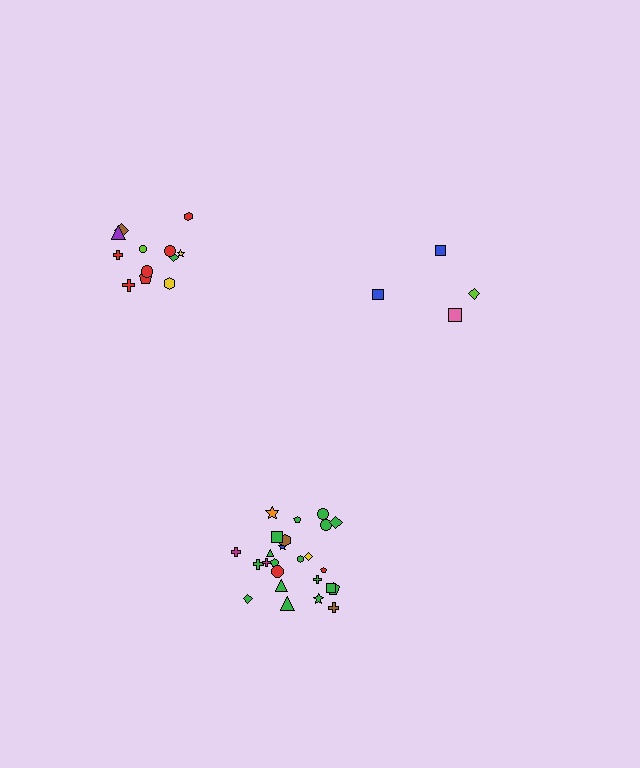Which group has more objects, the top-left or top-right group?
The top-left group.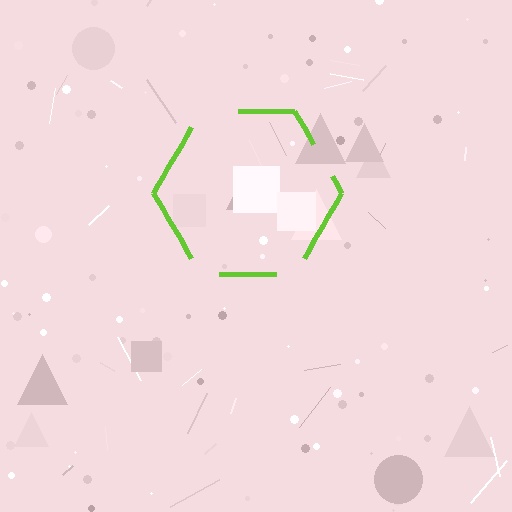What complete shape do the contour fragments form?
The contour fragments form a hexagon.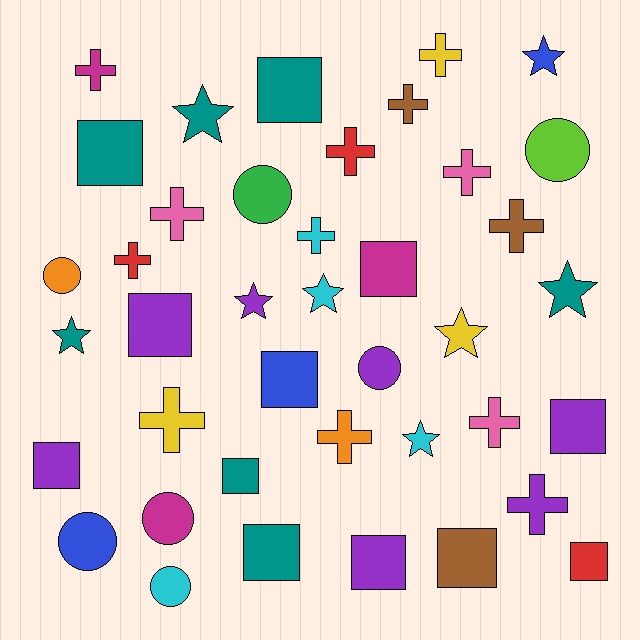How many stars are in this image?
There are 8 stars.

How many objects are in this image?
There are 40 objects.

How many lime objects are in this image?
There is 1 lime object.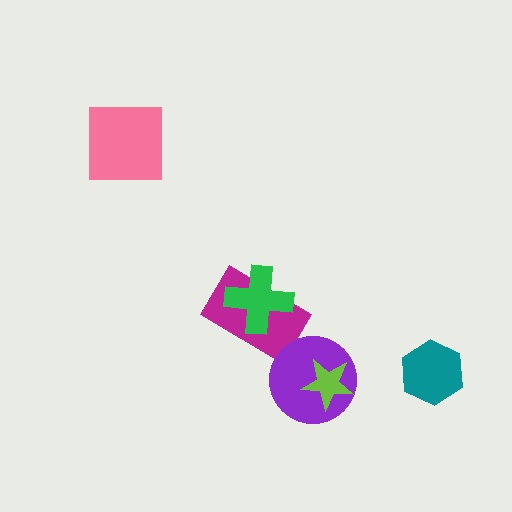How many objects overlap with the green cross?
1 object overlaps with the green cross.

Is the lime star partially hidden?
No, no other shape covers it.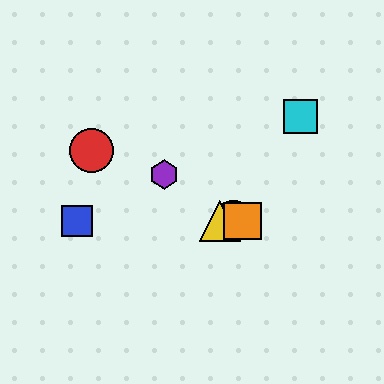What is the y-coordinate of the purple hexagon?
The purple hexagon is at y≈175.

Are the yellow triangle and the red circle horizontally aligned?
No, the yellow triangle is at y≈221 and the red circle is at y≈150.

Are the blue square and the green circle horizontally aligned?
Yes, both are at y≈221.